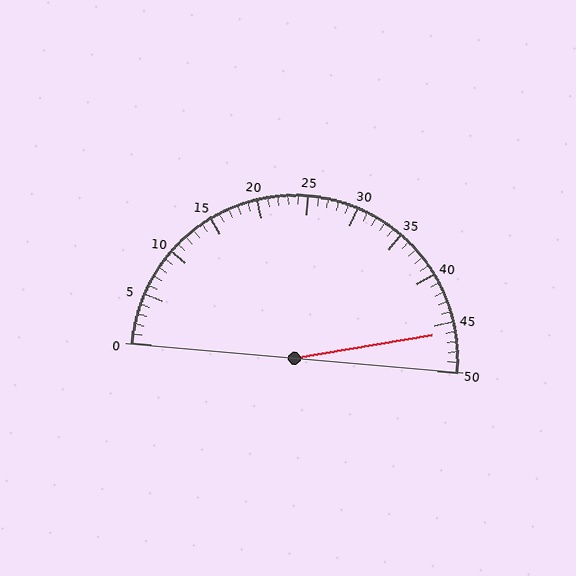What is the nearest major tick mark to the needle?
The nearest major tick mark is 45.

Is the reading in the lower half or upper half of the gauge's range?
The reading is in the upper half of the range (0 to 50).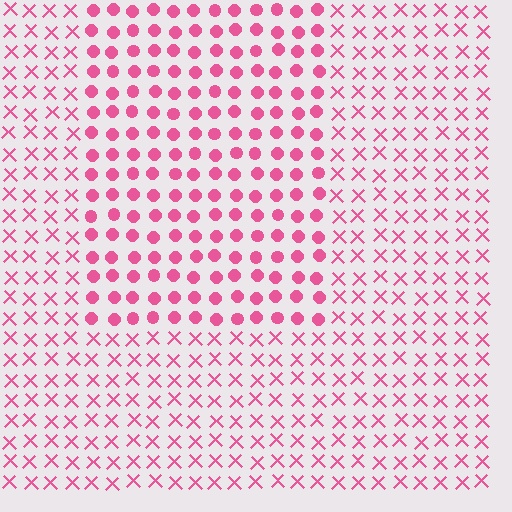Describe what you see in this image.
The image is filled with small pink elements arranged in a uniform grid. A rectangle-shaped region contains circles, while the surrounding area contains X marks. The boundary is defined purely by the change in element shape.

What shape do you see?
I see a rectangle.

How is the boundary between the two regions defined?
The boundary is defined by a change in element shape: circles inside vs. X marks outside. All elements share the same color and spacing.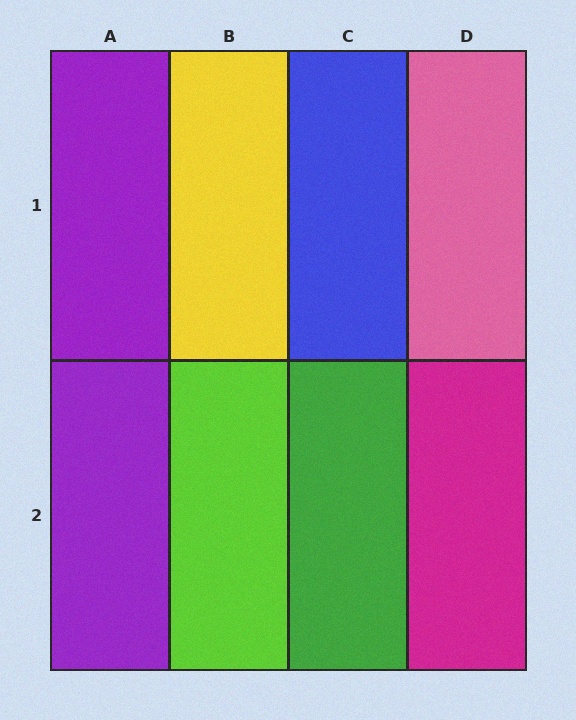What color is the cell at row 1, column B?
Yellow.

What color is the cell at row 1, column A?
Purple.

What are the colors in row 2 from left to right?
Purple, lime, green, magenta.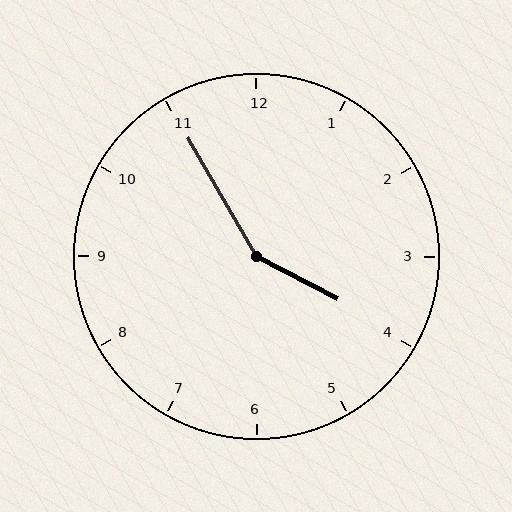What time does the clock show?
3:55.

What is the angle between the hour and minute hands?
Approximately 148 degrees.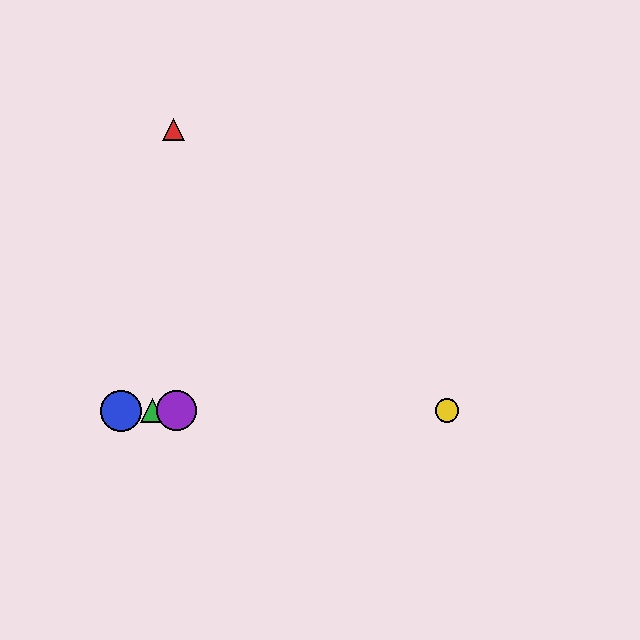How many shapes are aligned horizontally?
4 shapes (the blue circle, the green triangle, the yellow circle, the purple circle) are aligned horizontally.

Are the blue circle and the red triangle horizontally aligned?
No, the blue circle is at y≈411 and the red triangle is at y≈130.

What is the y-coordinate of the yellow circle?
The yellow circle is at y≈411.